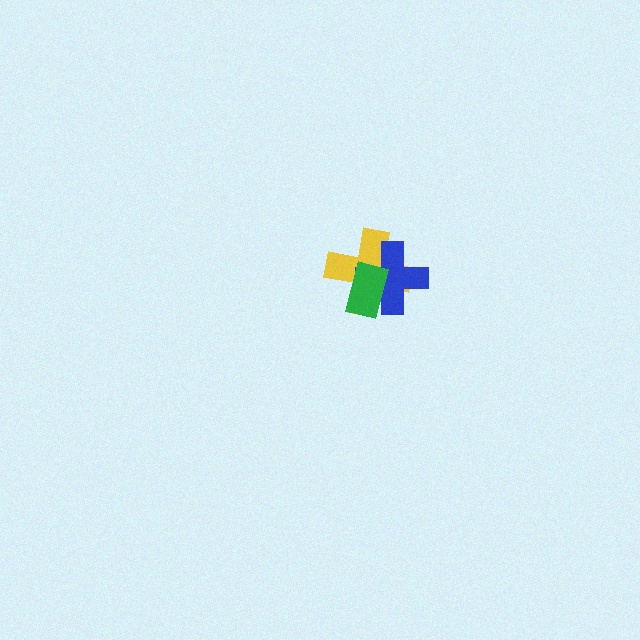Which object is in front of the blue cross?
The green rectangle is in front of the blue cross.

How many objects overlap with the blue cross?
2 objects overlap with the blue cross.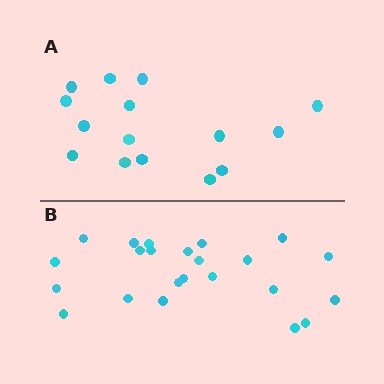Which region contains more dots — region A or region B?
Region B (the bottom region) has more dots.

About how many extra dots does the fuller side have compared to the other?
Region B has roughly 8 or so more dots than region A.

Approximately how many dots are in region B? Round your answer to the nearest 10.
About 20 dots. (The exact count is 23, which rounds to 20.)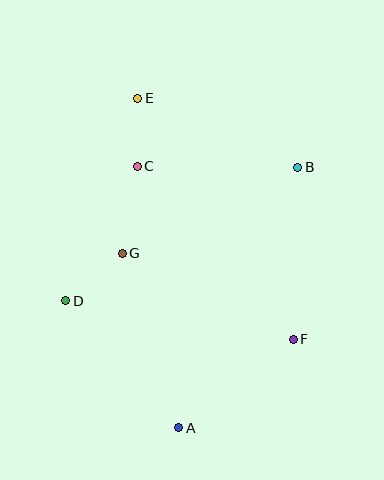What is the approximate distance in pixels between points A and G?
The distance between A and G is approximately 184 pixels.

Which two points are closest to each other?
Points C and E are closest to each other.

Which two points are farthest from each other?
Points A and E are farthest from each other.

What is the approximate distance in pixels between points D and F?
The distance between D and F is approximately 231 pixels.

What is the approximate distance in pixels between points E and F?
The distance between E and F is approximately 287 pixels.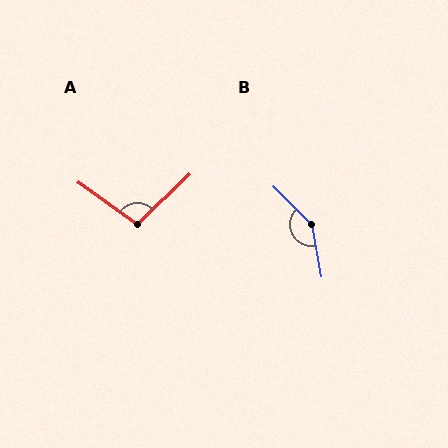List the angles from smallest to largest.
A (101°), B (145°).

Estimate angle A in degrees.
Approximately 101 degrees.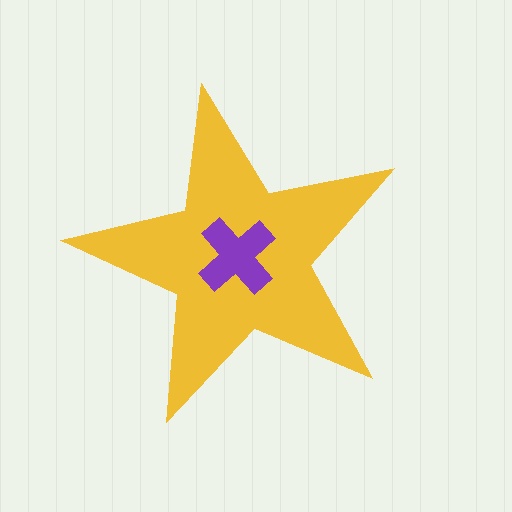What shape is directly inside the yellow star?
The purple cross.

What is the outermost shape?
The yellow star.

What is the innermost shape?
The purple cross.